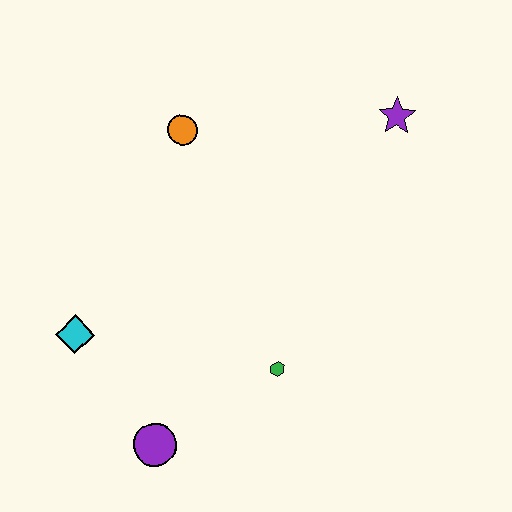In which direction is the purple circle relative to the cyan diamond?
The purple circle is below the cyan diamond.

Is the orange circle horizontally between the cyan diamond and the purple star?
Yes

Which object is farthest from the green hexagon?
The purple star is farthest from the green hexagon.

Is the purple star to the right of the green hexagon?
Yes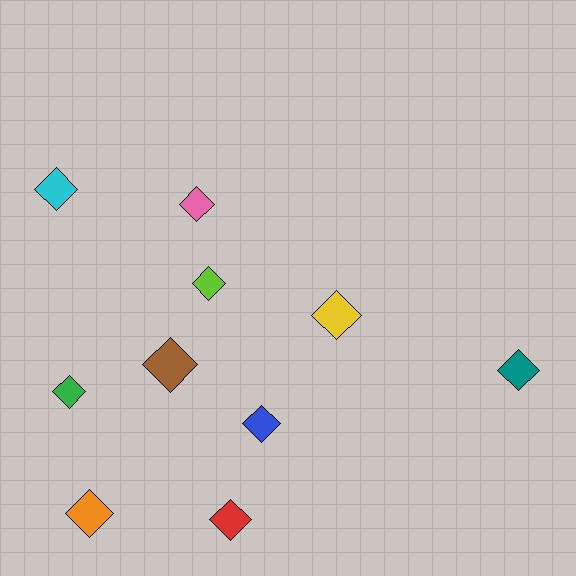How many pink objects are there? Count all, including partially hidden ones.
There is 1 pink object.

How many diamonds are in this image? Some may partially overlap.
There are 10 diamonds.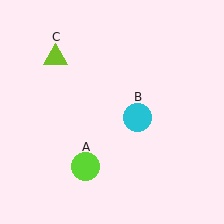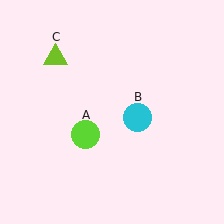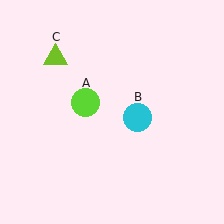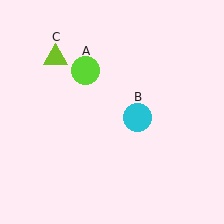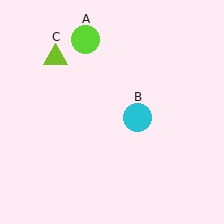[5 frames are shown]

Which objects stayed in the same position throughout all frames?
Cyan circle (object B) and lime triangle (object C) remained stationary.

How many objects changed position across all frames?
1 object changed position: lime circle (object A).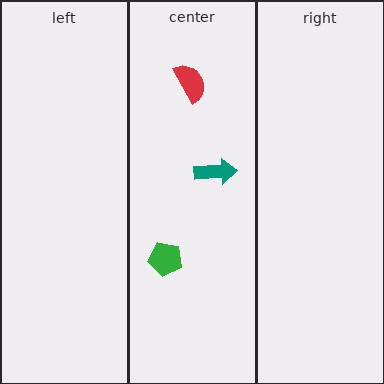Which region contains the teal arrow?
The center region.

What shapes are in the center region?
The red semicircle, the green pentagon, the teal arrow.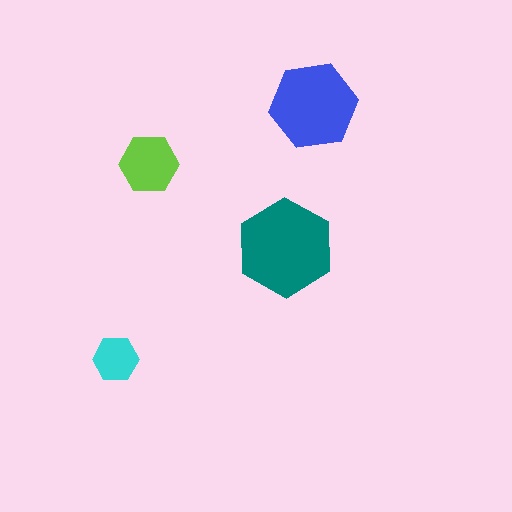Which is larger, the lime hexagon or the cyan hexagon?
The lime one.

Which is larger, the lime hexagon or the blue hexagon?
The blue one.